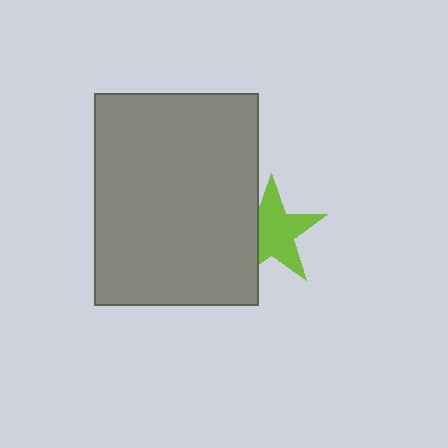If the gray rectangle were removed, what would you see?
You would see the complete lime star.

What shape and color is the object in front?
The object in front is a gray rectangle.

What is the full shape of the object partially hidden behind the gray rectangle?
The partially hidden object is a lime star.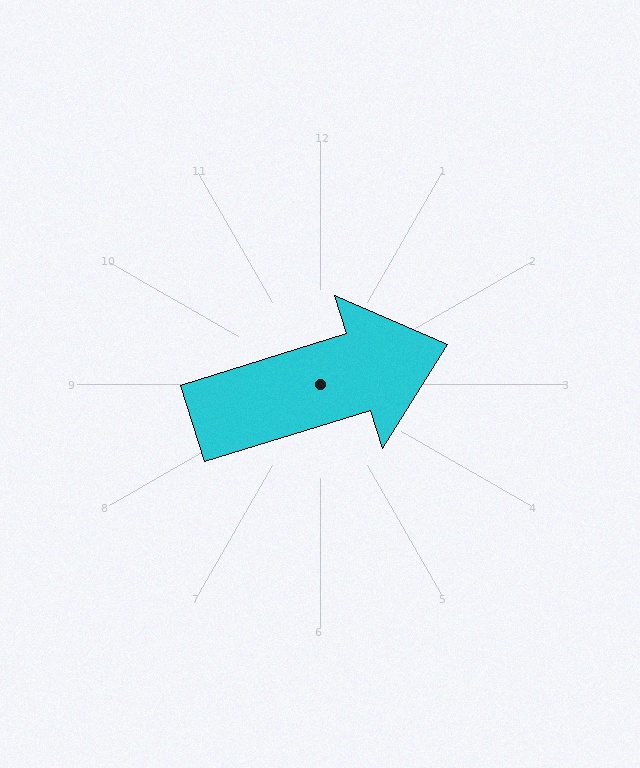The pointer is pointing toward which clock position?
Roughly 2 o'clock.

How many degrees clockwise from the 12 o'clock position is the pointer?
Approximately 73 degrees.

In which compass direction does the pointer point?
East.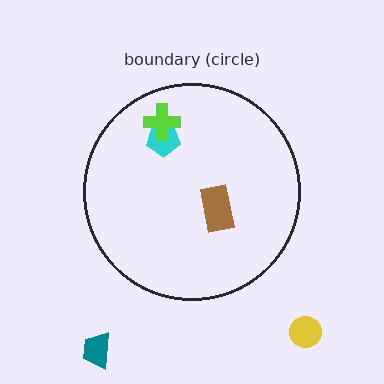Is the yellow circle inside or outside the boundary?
Outside.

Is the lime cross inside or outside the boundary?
Inside.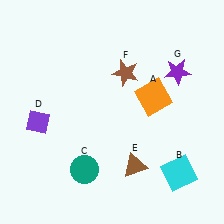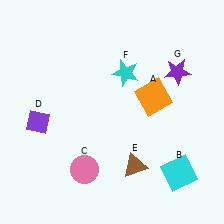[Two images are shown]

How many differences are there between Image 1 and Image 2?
There are 2 differences between the two images.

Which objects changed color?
C changed from teal to pink. F changed from brown to cyan.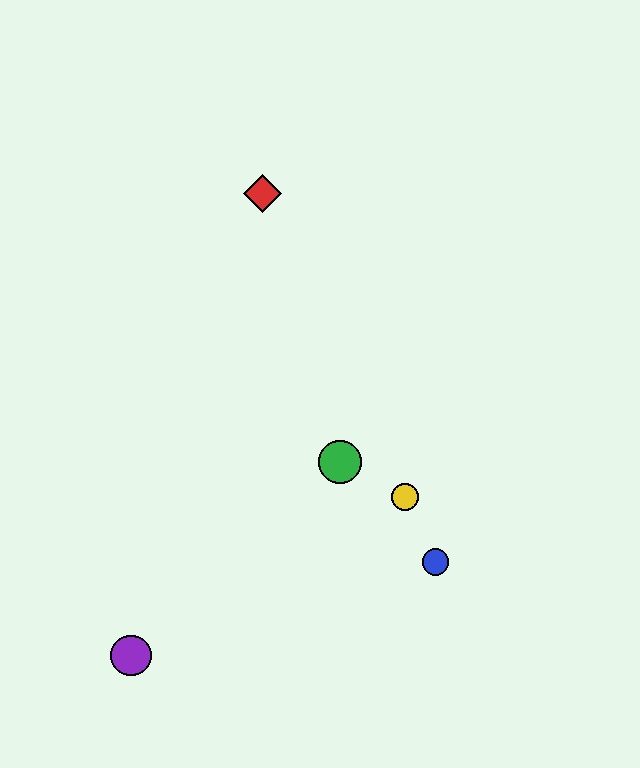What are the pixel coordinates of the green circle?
The green circle is at (340, 462).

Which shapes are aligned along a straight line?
The red diamond, the blue circle, the yellow circle are aligned along a straight line.